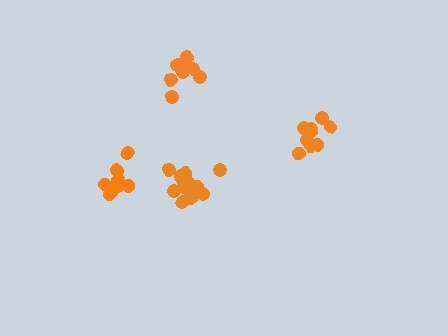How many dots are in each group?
Group 1: 9 dots, Group 2: 8 dots, Group 3: 13 dots, Group 4: 10 dots (40 total).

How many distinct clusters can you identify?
There are 4 distinct clusters.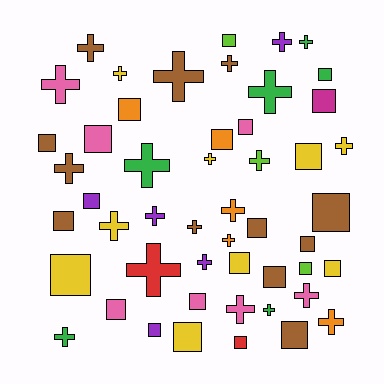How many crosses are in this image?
There are 25 crosses.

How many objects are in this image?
There are 50 objects.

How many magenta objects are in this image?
There is 1 magenta object.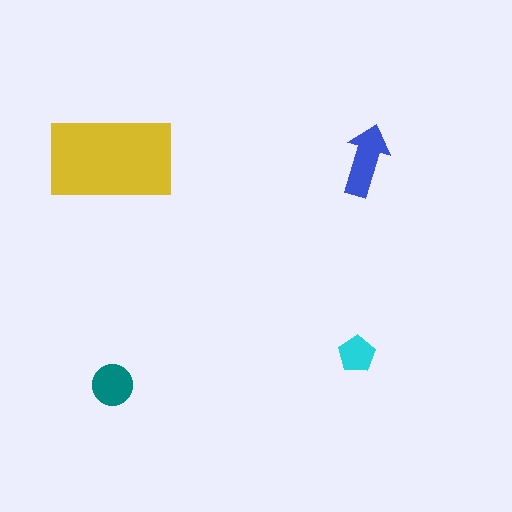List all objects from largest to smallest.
The yellow rectangle, the blue arrow, the teal circle, the cyan pentagon.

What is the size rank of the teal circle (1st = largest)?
3rd.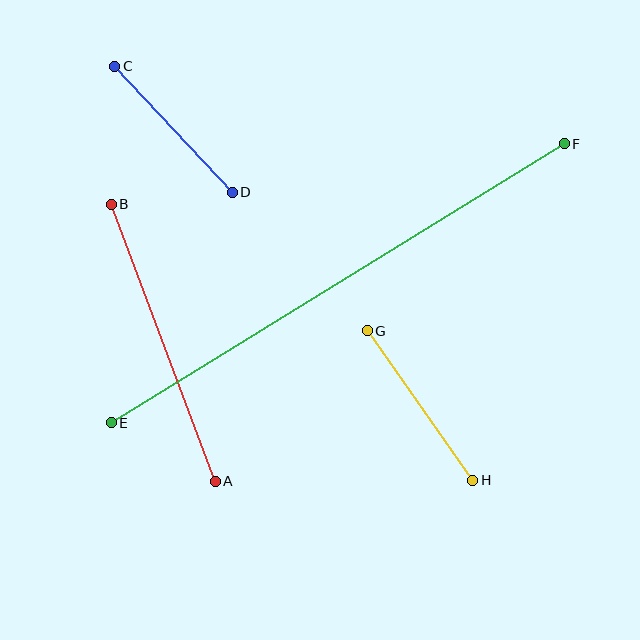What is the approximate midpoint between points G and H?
The midpoint is at approximately (420, 405) pixels.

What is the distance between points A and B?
The distance is approximately 296 pixels.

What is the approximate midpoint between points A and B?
The midpoint is at approximately (163, 343) pixels.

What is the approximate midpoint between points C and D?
The midpoint is at approximately (174, 129) pixels.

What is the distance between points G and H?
The distance is approximately 183 pixels.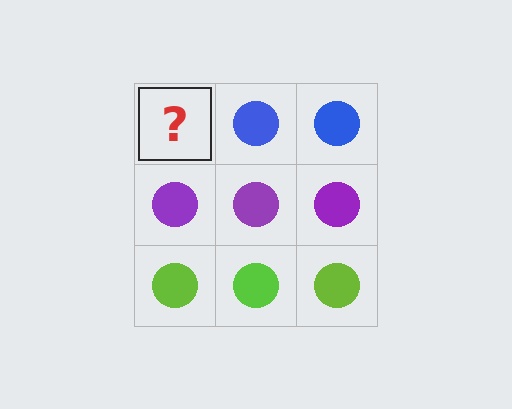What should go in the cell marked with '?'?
The missing cell should contain a blue circle.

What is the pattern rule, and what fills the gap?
The rule is that each row has a consistent color. The gap should be filled with a blue circle.